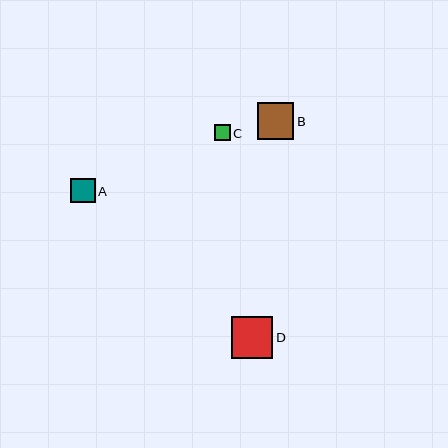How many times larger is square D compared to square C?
Square D is approximately 2.6 times the size of square C.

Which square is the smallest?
Square C is the smallest with a size of approximately 16 pixels.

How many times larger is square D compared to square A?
Square D is approximately 1.7 times the size of square A.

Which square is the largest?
Square D is the largest with a size of approximately 41 pixels.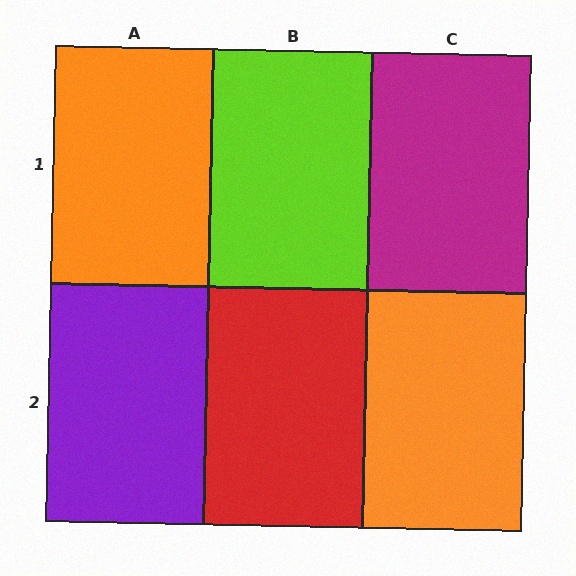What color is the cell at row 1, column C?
Magenta.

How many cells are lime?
1 cell is lime.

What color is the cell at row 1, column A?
Orange.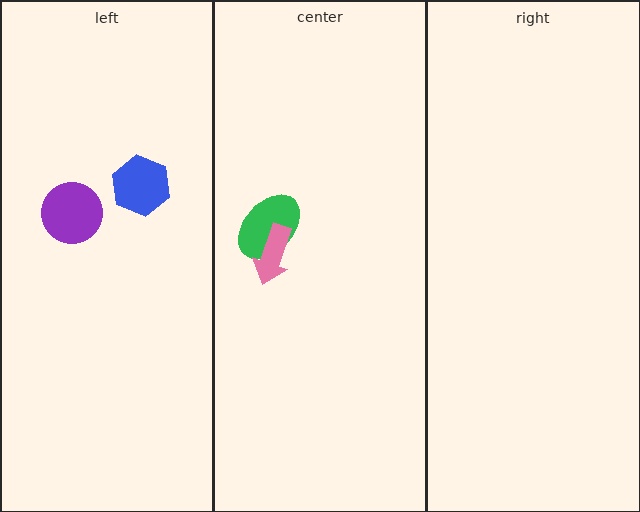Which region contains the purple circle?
The left region.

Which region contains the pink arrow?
The center region.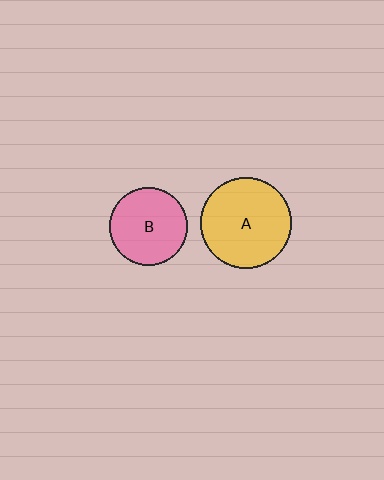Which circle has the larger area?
Circle A (yellow).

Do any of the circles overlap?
No, none of the circles overlap.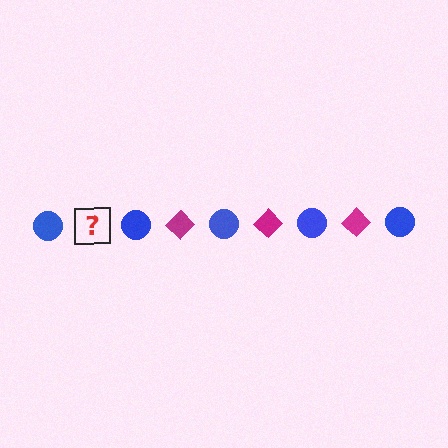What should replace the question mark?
The question mark should be replaced with a magenta diamond.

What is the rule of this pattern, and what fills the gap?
The rule is that the pattern alternates between blue circle and magenta diamond. The gap should be filled with a magenta diamond.